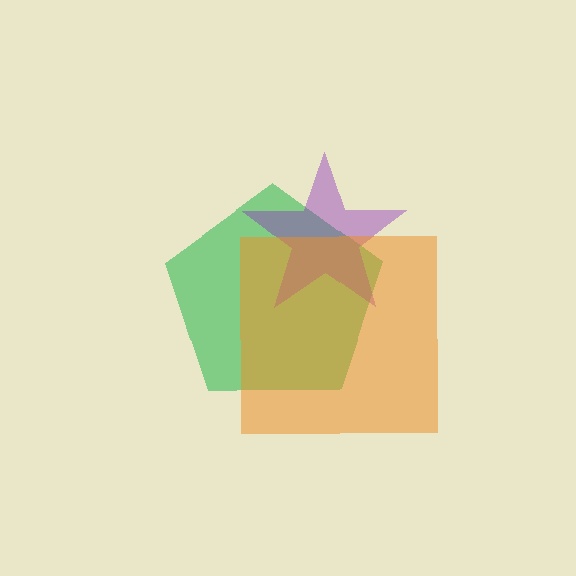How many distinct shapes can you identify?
There are 3 distinct shapes: a green pentagon, a purple star, an orange square.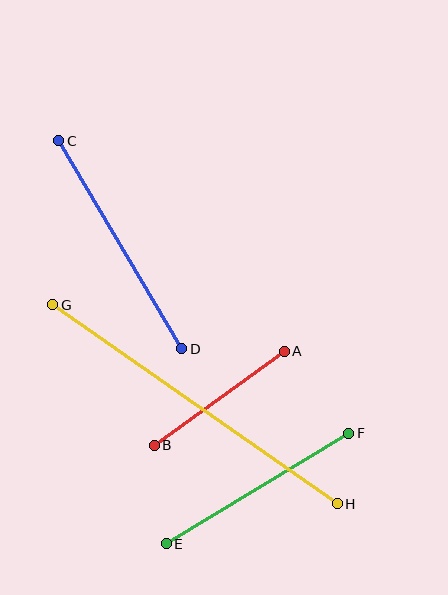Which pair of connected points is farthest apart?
Points G and H are farthest apart.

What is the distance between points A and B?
The distance is approximately 161 pixels.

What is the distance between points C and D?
The distance is approximately 242 pixels.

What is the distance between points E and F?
The distance is approximately 213 pixels.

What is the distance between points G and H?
The distance is approximately 348 pixels.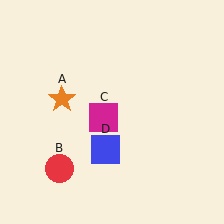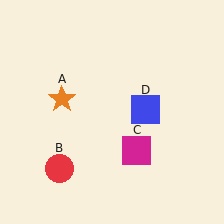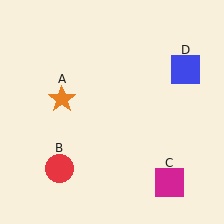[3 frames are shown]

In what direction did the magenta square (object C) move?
The magenta square (object C) moved down and to the right.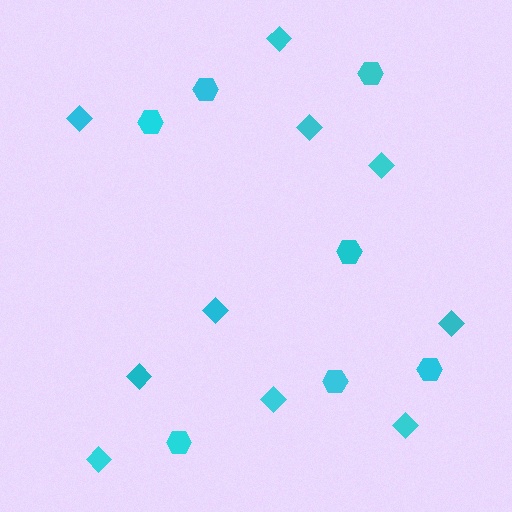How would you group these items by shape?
There are 2 groups: one group of diamonds (10) and one group of hexagons (7).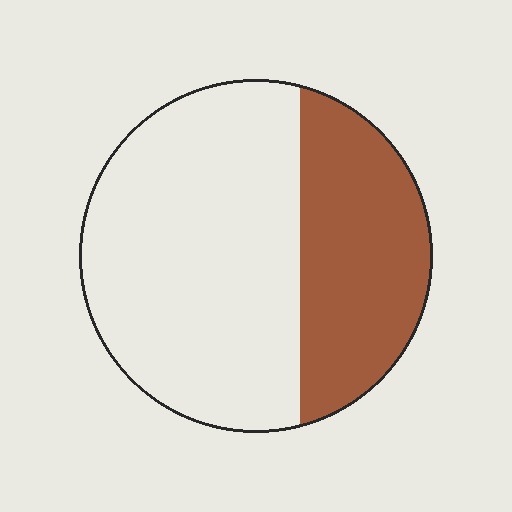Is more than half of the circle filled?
No.